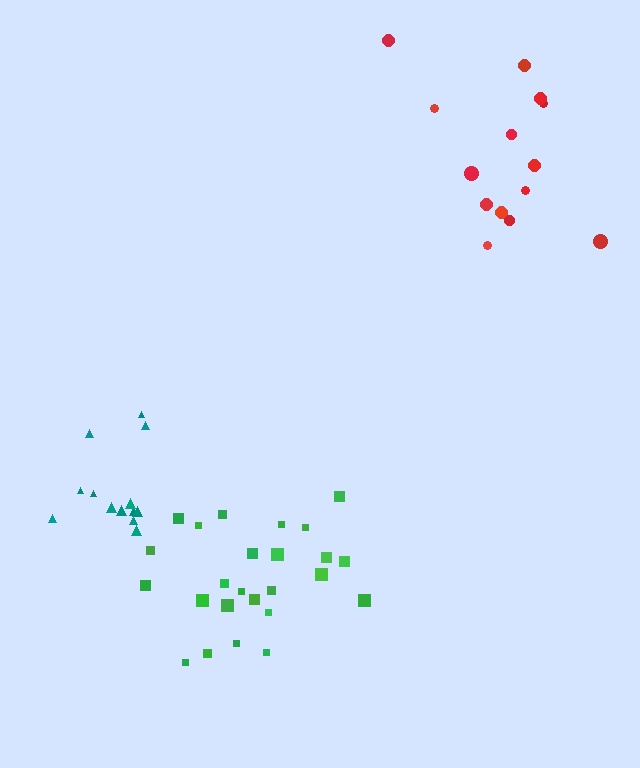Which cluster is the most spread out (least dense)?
Red.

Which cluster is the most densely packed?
Teal.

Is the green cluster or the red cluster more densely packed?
Green.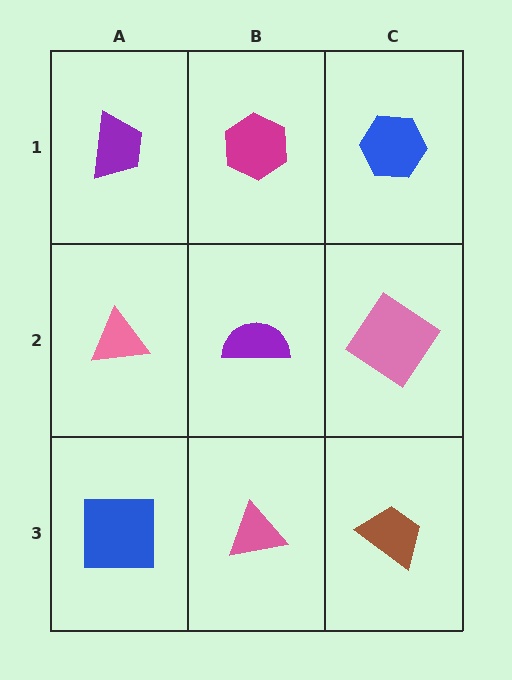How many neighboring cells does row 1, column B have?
3.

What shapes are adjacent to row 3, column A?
A pink triangle (row 2, column A), a pink triangle (row 3, column B).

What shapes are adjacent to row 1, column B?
A purple semicircle (row 2, column B), a purple trapezoid (row 1, column A), a blue hexagon (row 1, column C).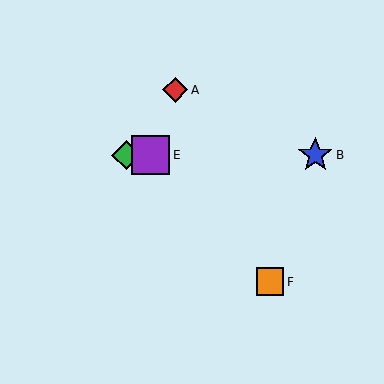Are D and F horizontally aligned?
No, D is at y≈155 and F is at y≈282.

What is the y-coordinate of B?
Object B is at y≈155.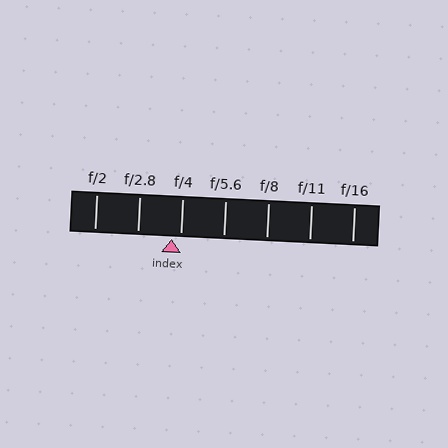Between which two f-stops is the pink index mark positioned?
The index mark is between f/2.8 and f/4.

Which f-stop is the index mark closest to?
The index mark is closest to f/4.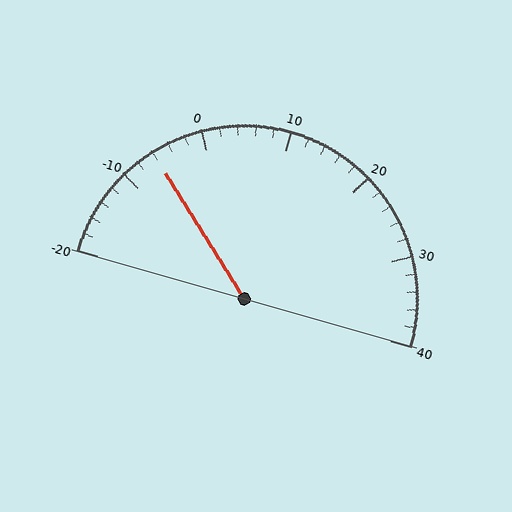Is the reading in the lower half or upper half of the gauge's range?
The reading is in the lower half of the range (-20 to 40).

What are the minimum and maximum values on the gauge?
The gauge ranges from -20 to 40.